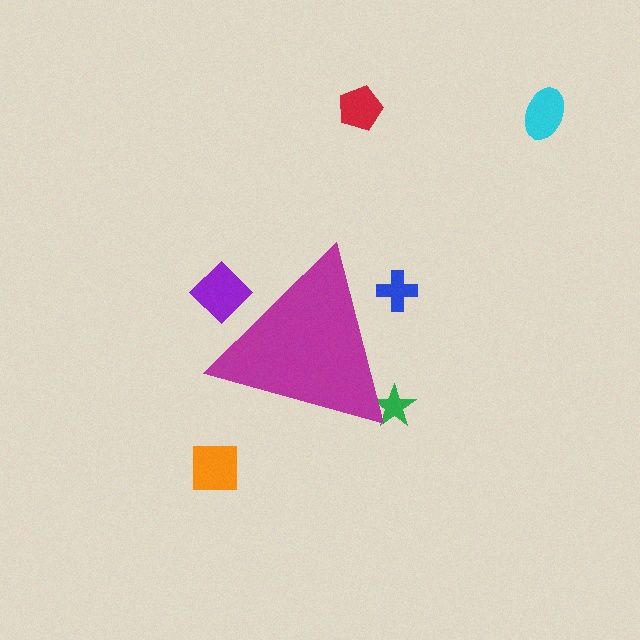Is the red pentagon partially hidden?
No, the red pentagon is fully visible.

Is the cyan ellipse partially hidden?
No, the cyan ellipse is fully visible.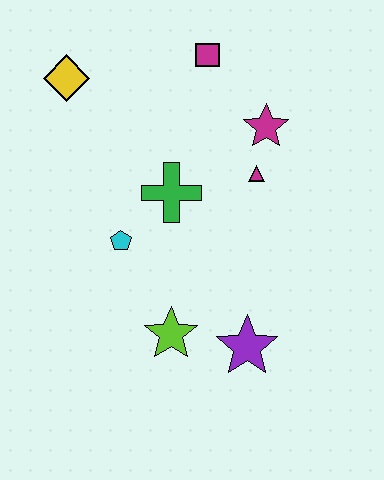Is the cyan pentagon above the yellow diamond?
No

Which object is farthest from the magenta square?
The purple star is farthest from the magenta square.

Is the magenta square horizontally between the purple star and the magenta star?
No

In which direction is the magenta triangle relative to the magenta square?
The magenta triangle is below the magenta square.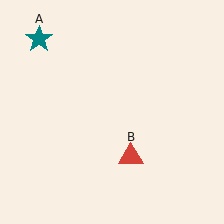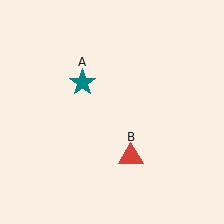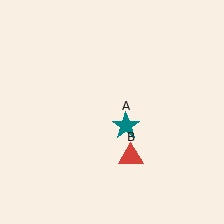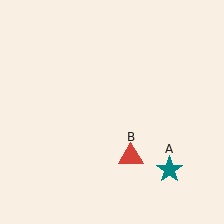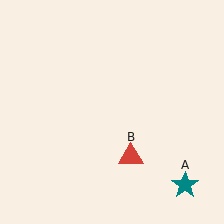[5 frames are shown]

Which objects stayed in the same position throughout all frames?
Red triangle (object B) remained stationary.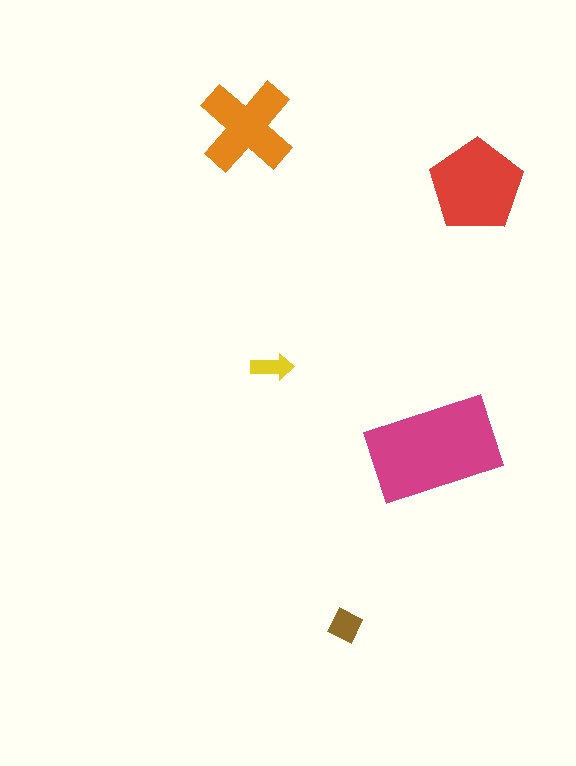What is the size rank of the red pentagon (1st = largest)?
2nd.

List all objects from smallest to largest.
The yellow arrow, the brown diamond, the orange cross, the red pentagon, the magenta rectangle.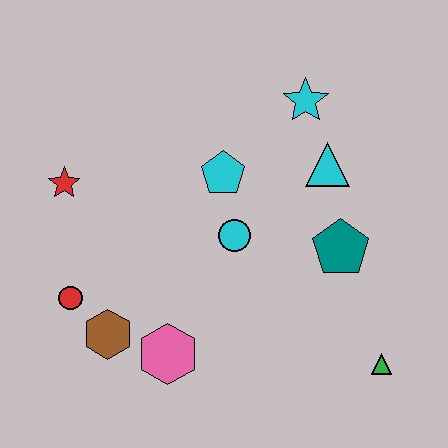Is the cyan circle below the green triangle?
No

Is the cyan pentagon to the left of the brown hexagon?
No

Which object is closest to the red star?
The red circle is closest to the red star.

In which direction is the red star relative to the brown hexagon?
The red star is above the brown hexagon.